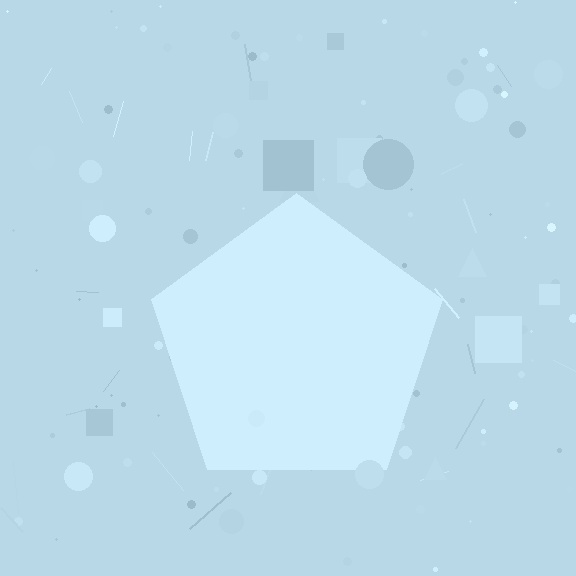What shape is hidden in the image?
A pentagon is hidden in the image.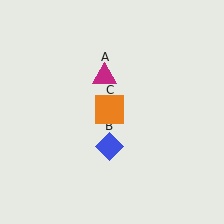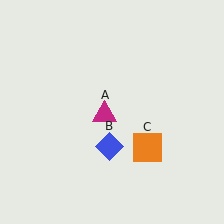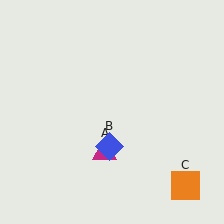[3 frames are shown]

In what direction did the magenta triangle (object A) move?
The magenta triangle (object A) moved down.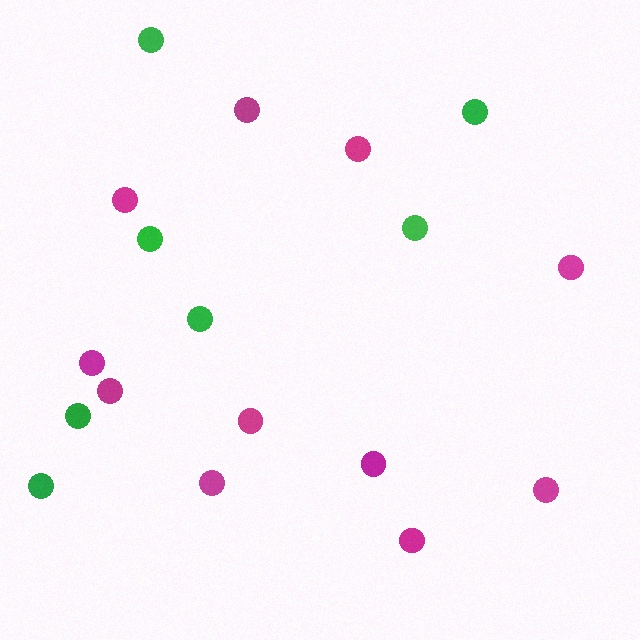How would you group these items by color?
There are 2 groups: one group of green circles (7) and one group of magenta circles (11).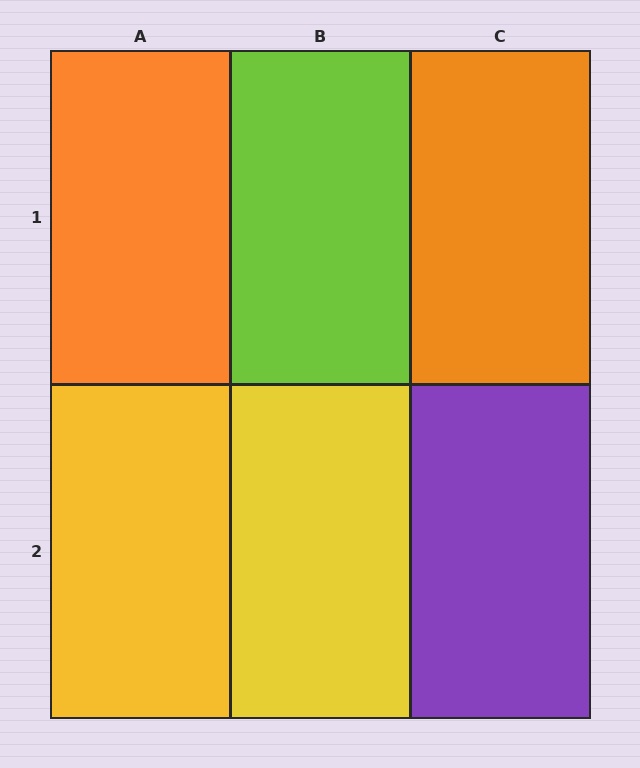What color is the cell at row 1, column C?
Orange.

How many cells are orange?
2 cells are orange.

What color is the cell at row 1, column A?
Orange.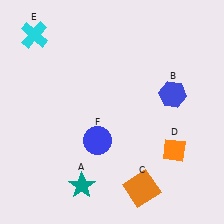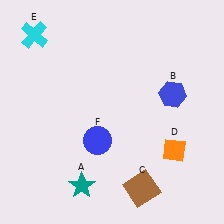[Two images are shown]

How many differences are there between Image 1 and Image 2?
There is 1 difference between the two images.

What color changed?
The square (C) changed from orange in Image 1 to brown in Image 2.